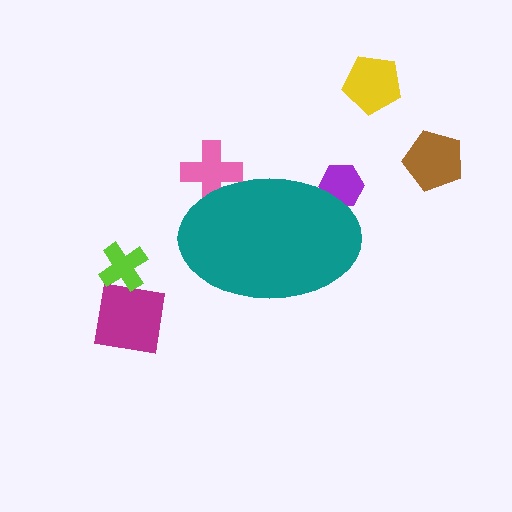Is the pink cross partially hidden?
Yes, the pink cross is partially hidden behind the teal ellipse.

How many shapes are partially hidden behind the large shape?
2 shapes are partially hidden.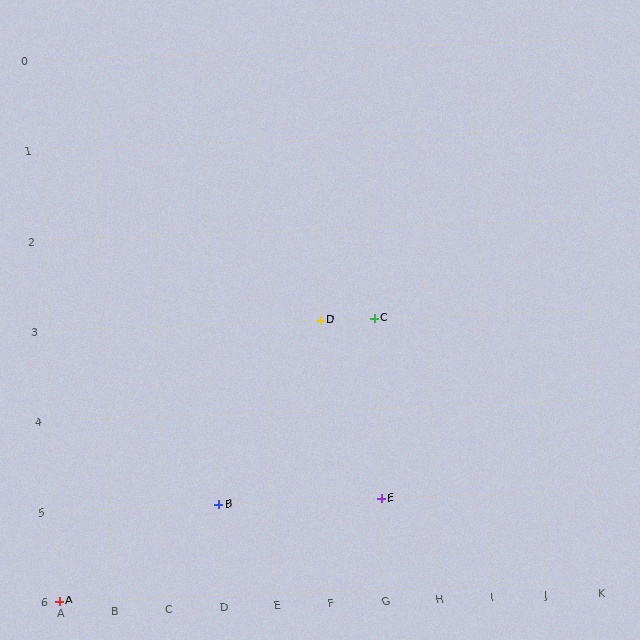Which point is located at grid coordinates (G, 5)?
Point E is at (G, 5).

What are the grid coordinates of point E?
Point E is at grid coordinates (G, 5).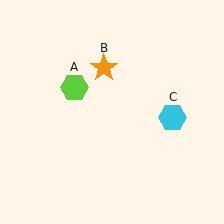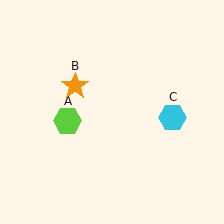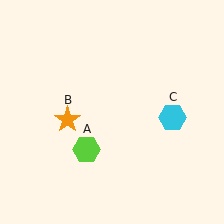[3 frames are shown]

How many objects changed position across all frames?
2 objects changed position: lime hexagon (object A), orange star (object B).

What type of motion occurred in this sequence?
The lime hexagon (object A), orange star (object B) rotated counterclockwise around the center of the scene.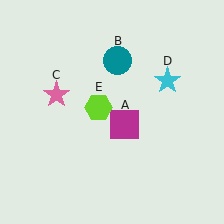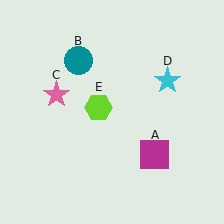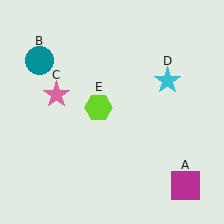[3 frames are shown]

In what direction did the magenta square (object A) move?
The magenta square (object A) moved down and to the right.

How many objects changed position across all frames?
2 objects changed position: magenta square (object A), teal circle (object B).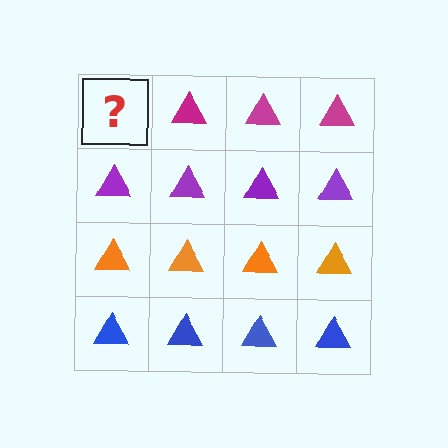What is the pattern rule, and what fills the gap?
The rule is that each row has a consistent color. The gap should be filled with a magenta triangle.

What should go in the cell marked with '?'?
The missing cell should contain a magenta triangle.